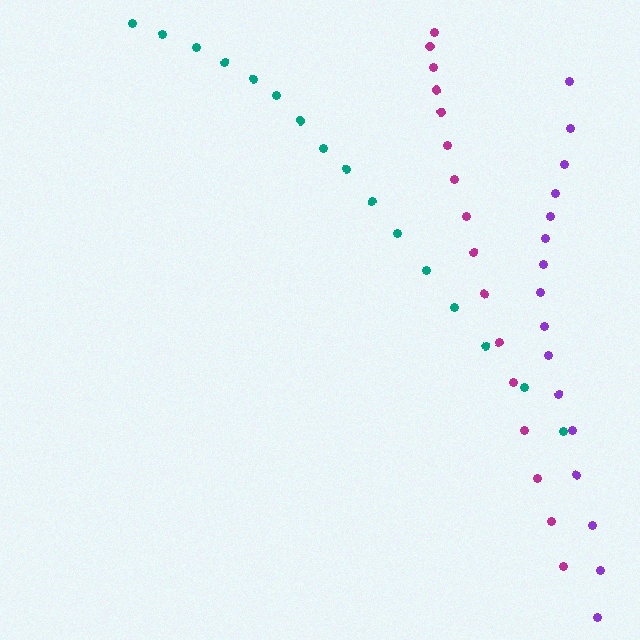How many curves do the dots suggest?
There are 3 distinct paths.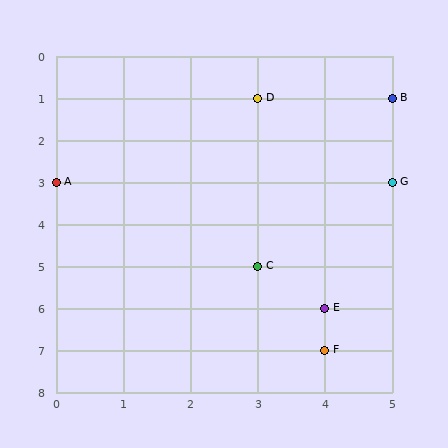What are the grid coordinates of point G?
Point G is at grid coordinates (5, 3).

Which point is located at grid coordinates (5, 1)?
Point B is at (5, 1).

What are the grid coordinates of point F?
Point F is at grid coordinates (4, 7).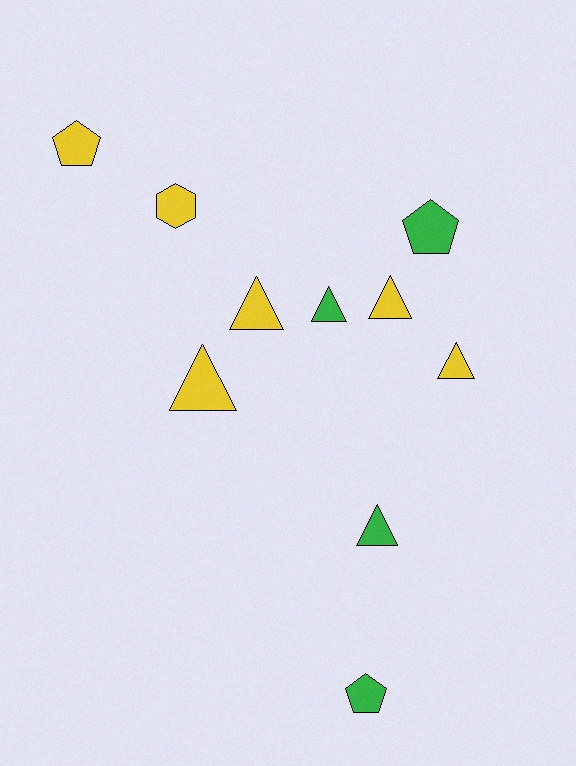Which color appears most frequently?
Yellow, with 6 objects.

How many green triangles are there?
There are 2 green triangles.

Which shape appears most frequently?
Triangle, with 6 objects.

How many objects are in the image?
There are 10 objects.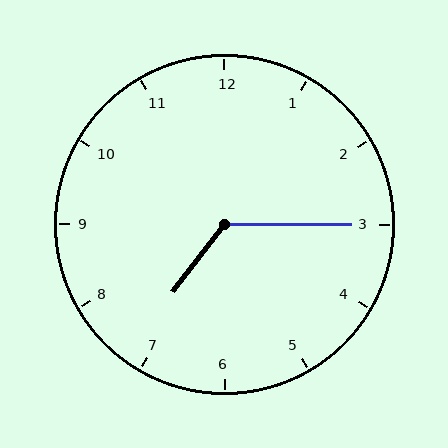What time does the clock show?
7:15.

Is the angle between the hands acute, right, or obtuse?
It is obtuse.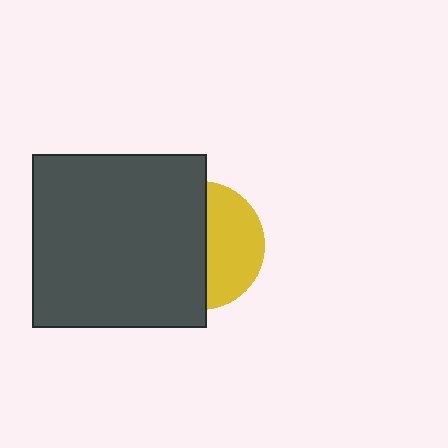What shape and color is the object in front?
The object in front is a dark gray square.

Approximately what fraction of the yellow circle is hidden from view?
Roughly 57% of the yellow circle is hidden behind the dark gray square.